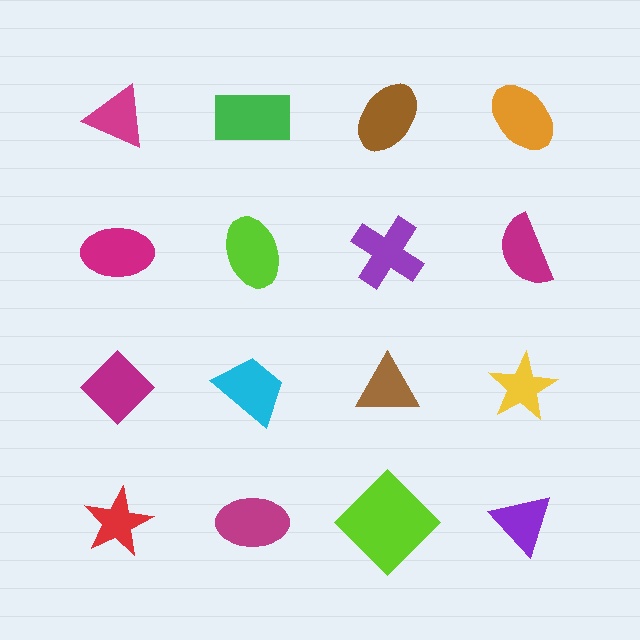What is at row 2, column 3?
A purple cross.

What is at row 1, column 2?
A green rectangle.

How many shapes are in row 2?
4 shapes.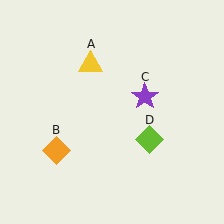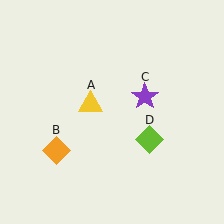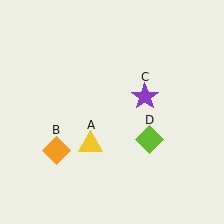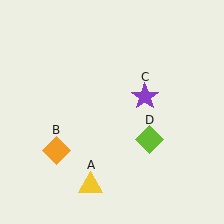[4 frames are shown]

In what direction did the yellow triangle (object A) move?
The yellow triangle (object A) moved down.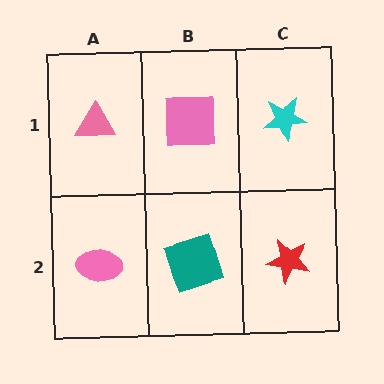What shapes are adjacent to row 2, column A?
A pink triangle (row 1, column A), a teal square (row 2, column B).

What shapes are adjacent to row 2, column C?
A cyan star (row 1, column C), a teal square (row 2, column B).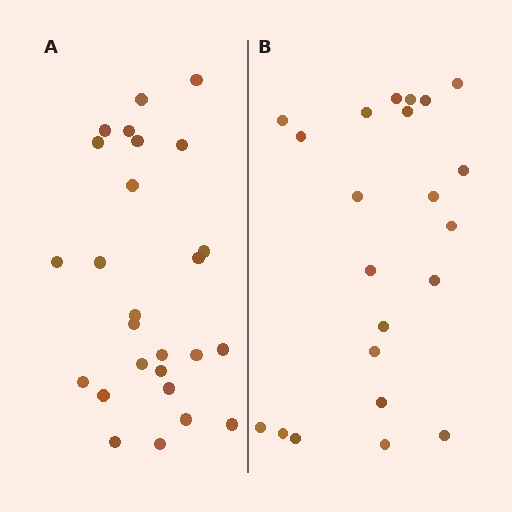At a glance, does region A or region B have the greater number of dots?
Region A (the left region) has more dots.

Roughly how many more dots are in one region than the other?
Region A has about 4 more dots than region B.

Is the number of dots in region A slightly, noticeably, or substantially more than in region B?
Region A has only slightly more — the two regions are fairly close. The ratio is roughly 1.2 to 1.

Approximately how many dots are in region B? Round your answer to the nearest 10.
About 20 dots. (The exact count is 22, which rounds to 20.)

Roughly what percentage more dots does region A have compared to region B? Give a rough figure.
About 20% more.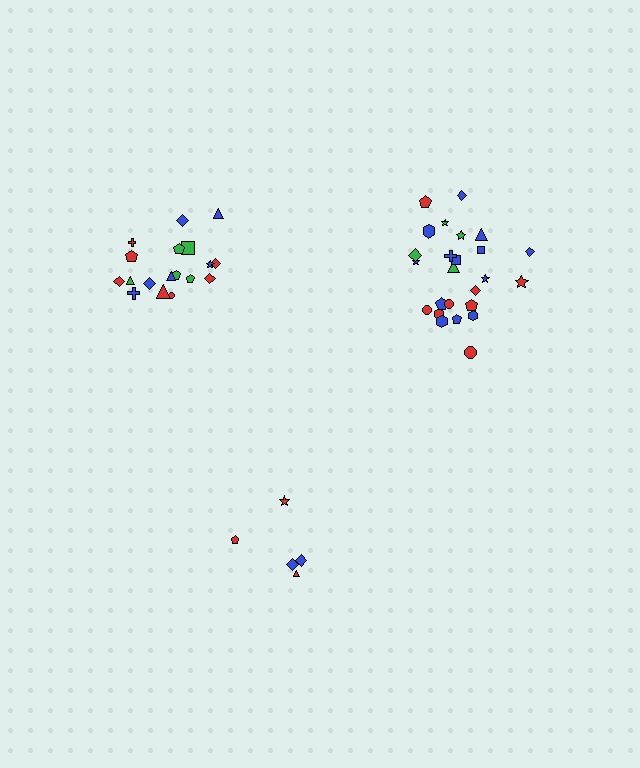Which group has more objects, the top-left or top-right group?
The top-right group.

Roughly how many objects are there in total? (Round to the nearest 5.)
Roughly 50 objects in total.